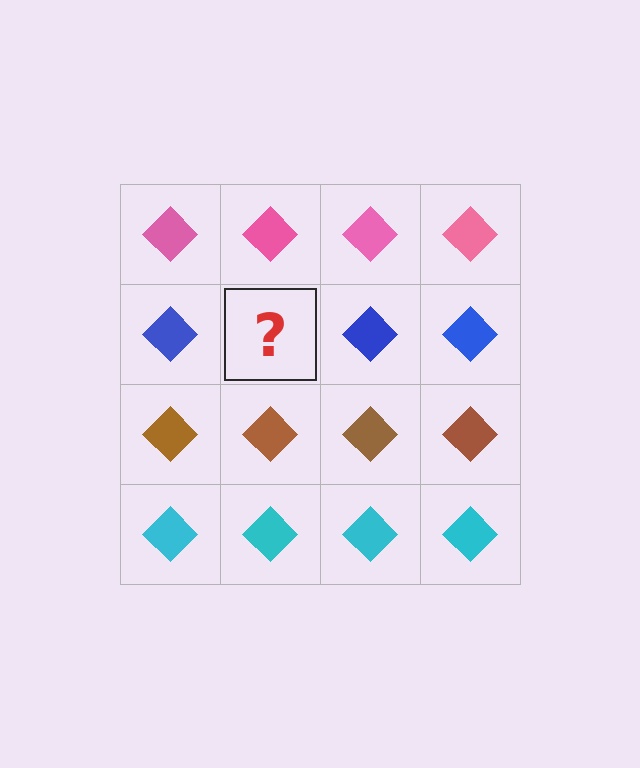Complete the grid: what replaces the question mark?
The question mark should be replaced with a blue diamond.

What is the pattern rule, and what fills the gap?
The rule is that each row has a consistent color. The gap should be filled with a blue diamond.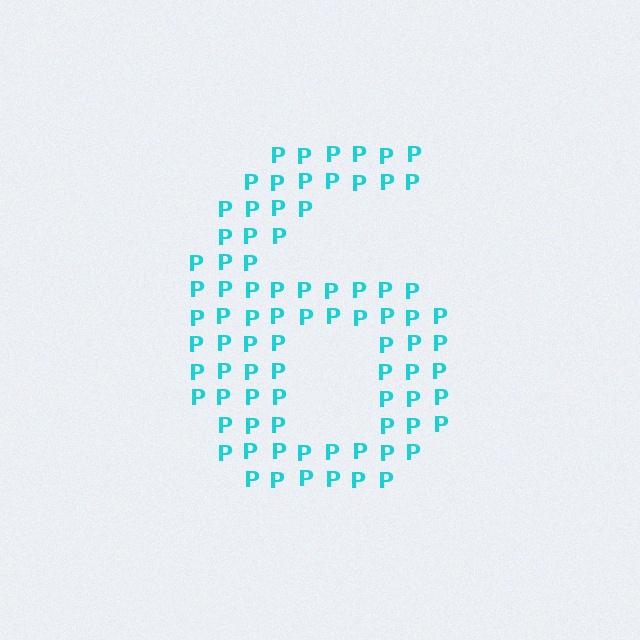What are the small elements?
The small elements are letter P's.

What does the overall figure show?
The overall figure shows the digit 6.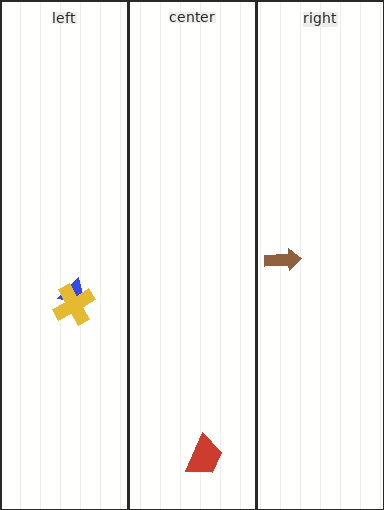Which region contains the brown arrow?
The right region.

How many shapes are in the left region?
2.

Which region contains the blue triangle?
The left region.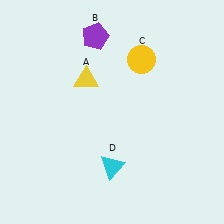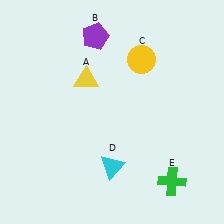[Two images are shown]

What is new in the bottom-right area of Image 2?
A green cross (E) was added in the bottom-right area of Image 2.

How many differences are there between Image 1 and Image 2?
There is 1 difference between the two images.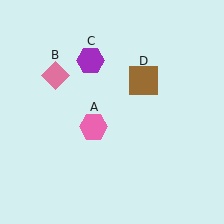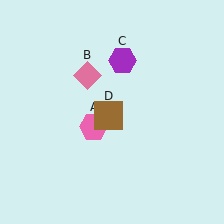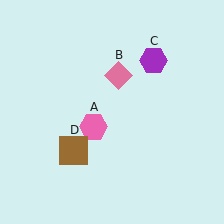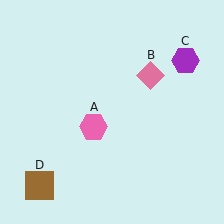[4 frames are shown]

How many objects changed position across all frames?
3 objects changed position: pink diamond (object B), purple hexagon (object C), brown square (object D).